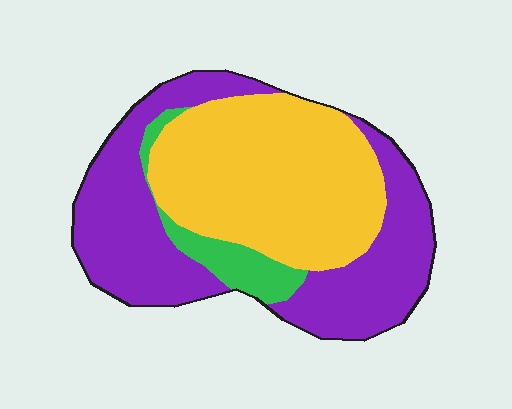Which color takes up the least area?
Green, at roughly 10%.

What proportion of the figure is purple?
Purple takes up about one half (1/2) of the figure.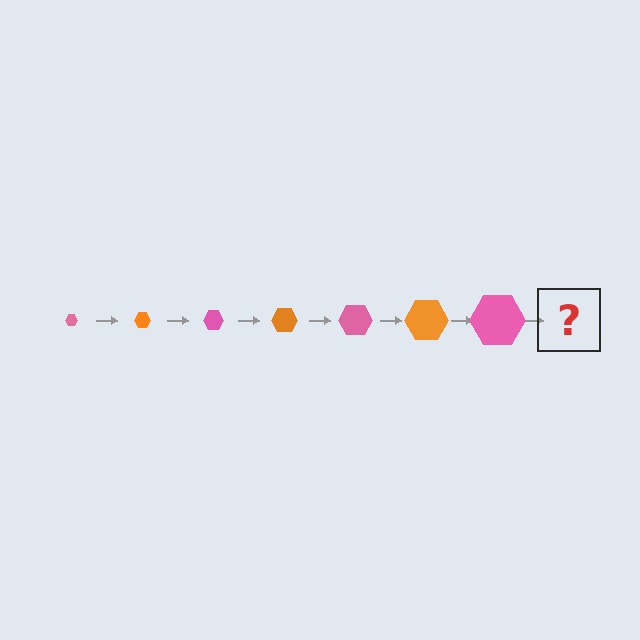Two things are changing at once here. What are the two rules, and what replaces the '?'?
The two rules are that the hexagon grows larger each step and the color cycles through pink and orange. The '?' should be an orange hexagon, larger than the previous one.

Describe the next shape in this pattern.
It should be an orange hexagon, larger than the previous one.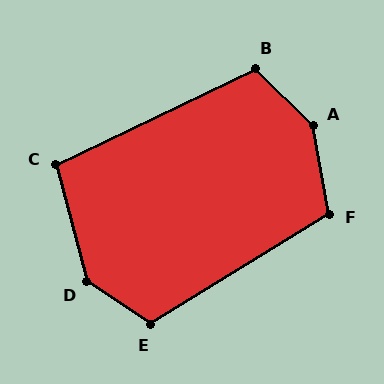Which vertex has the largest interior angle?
A, at approximately 144 degrees.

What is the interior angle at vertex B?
Approximately 110 degrees (obtuse).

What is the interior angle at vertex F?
Approximately 112 degrees (obtuse).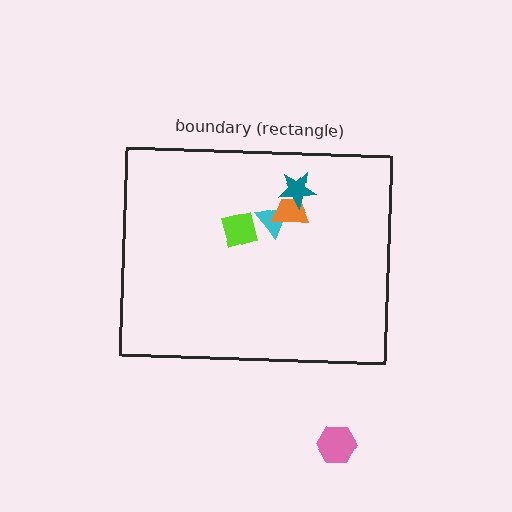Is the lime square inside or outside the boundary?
Inside.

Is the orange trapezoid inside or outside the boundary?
Inside.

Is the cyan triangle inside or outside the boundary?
Inside.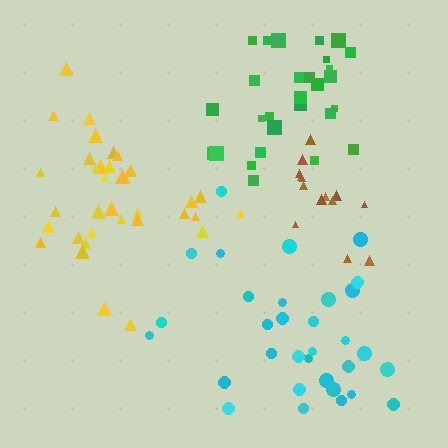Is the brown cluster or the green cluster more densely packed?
Brown.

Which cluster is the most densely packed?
Brown.